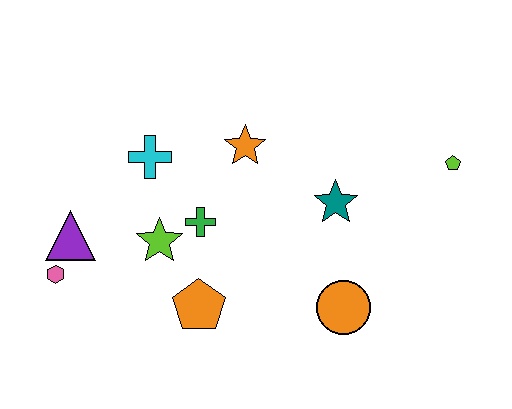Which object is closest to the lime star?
The green cross is closest to the lime star.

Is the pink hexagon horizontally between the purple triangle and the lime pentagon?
No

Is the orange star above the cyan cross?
Yes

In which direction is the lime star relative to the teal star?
The lime star is to the left of the teal star.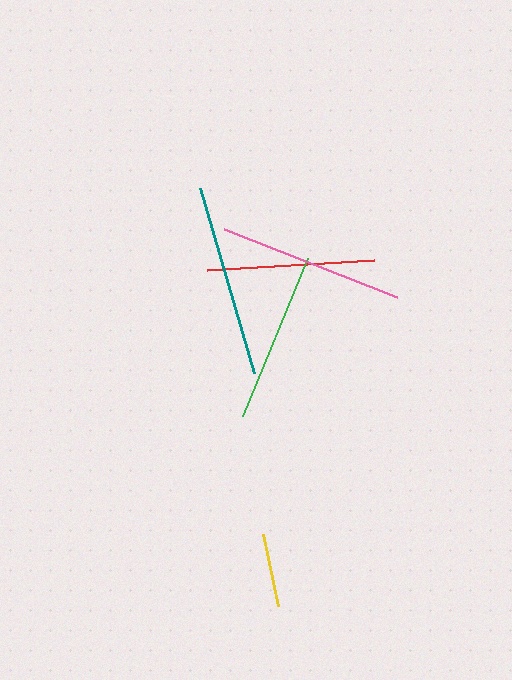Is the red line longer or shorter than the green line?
The green line is longer than the red line.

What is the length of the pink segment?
The pink segment is approximately 187 pixels long.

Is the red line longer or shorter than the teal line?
The teal line is longer than the red line.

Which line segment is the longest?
The teal line is the longest at approximately 193 pixels.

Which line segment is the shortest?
The yellow line is the shortest at approximately 73 pixels.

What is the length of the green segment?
The green segment is approximately 170 pixels long.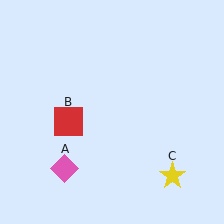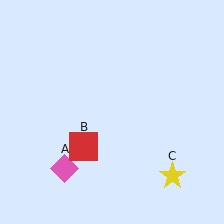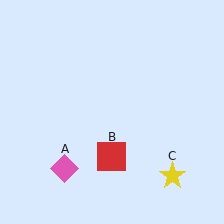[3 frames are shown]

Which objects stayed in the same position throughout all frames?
Pink diamond (object A) and yellow star (object C) remained stationary.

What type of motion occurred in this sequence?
The red square (object B) rotated counterclockwise around the center of the scene.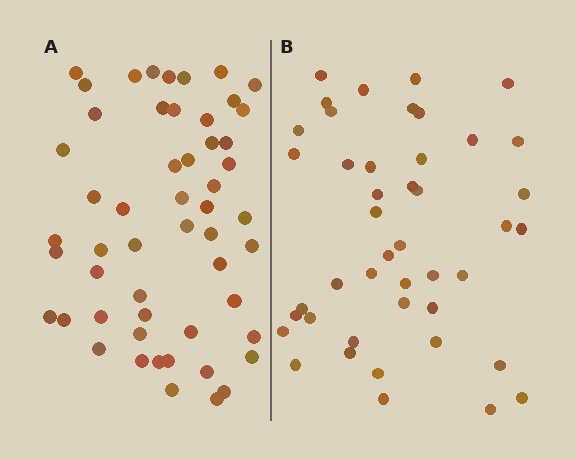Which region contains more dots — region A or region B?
Region A (the left region) has more dots.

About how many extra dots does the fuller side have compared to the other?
Region A has roughly 8 or so more dots than region B.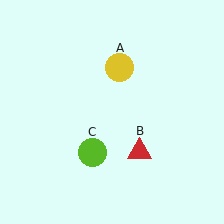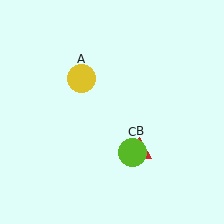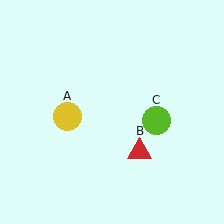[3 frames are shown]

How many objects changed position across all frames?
2 objects changed position: yellow circle (object A), lime circle (object C).